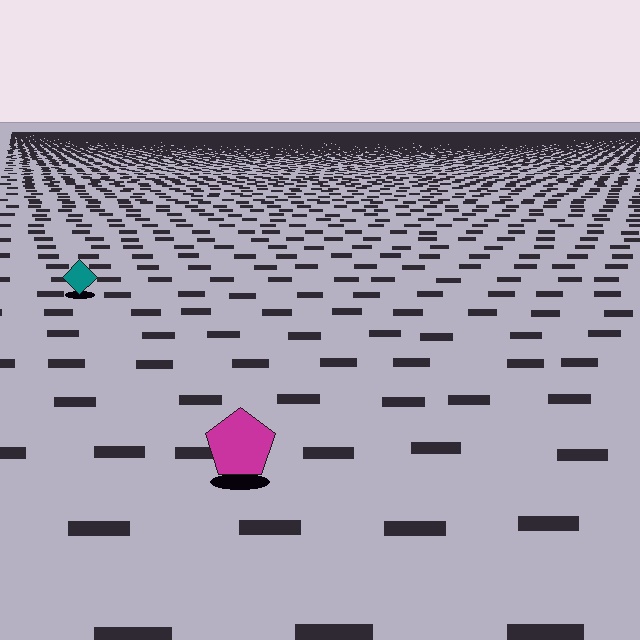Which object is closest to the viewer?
The magenta pentagon is closest. The texture marks near it are larger and more spread out.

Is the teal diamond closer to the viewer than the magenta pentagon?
No. The magenta pentagon is closer — you can tell from the texture gradient: the ground texture is coarser near it.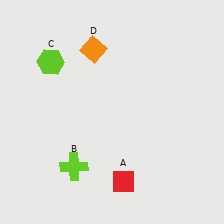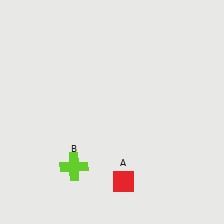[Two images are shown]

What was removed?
The orange diamond (D), the lime hexagon (C) were removed in Image 2.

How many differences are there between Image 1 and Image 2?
There are 2 differences between the two images.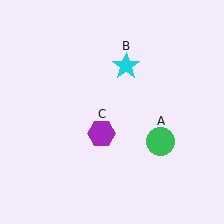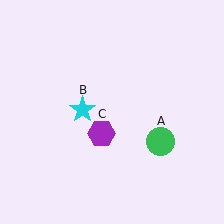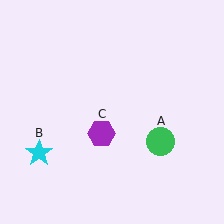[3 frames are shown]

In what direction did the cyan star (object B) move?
The cyan star (object B) moved down and to the left.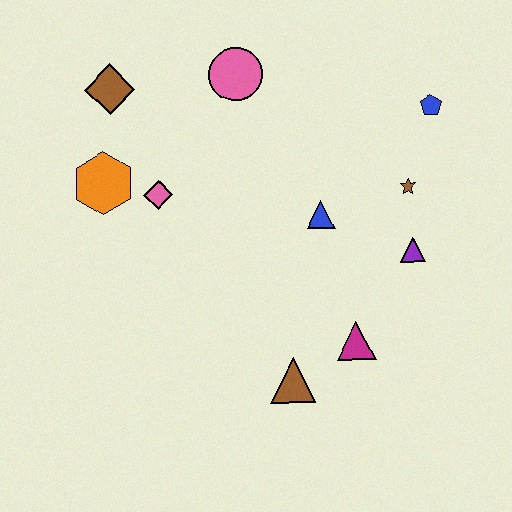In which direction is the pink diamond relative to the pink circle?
The pink diamond is below the pink circle.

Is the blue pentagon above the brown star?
Yes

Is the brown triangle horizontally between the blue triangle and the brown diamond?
Yes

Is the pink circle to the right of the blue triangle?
No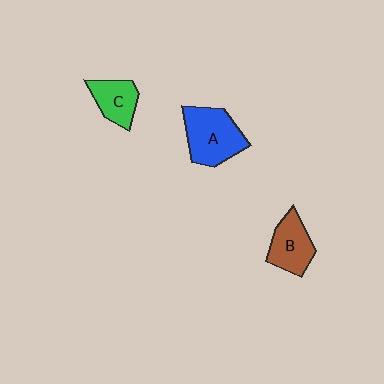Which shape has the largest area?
Shape A (blue).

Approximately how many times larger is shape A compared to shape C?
Approximately 1.6 times.